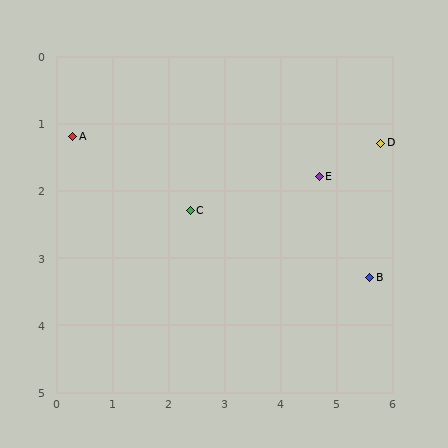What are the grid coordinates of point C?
Point C is at approximately (2.4, 2.3).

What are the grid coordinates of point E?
Point E is at approximately (4.7, 1.8).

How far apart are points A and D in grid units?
Points A and D are about 5.5 grid units apart.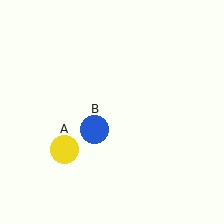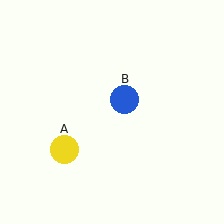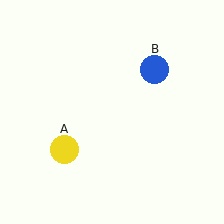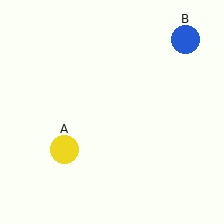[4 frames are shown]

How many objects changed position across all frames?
1 object changed position: blue circle (object B).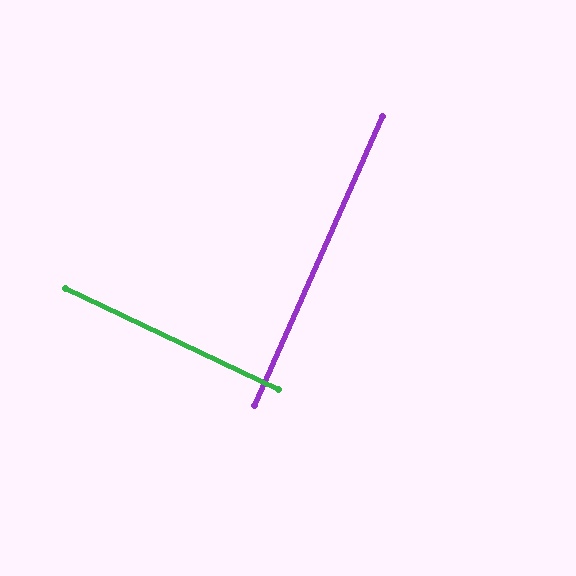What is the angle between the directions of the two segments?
Approximately 88 degrees.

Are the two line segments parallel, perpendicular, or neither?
Perpendicular — they meet at approximately 88°.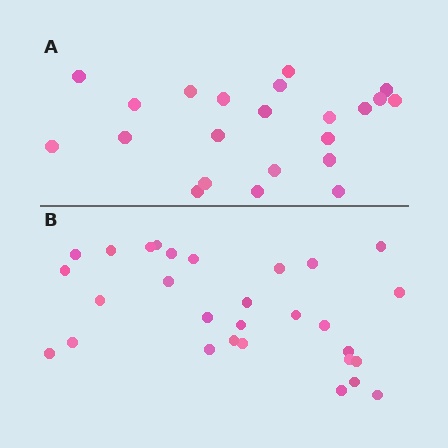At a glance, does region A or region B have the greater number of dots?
Region B (the bottom region) has more dots.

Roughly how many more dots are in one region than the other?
Region B has roughly 8 or so more dots than region A.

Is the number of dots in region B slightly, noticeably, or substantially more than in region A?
Region B has noticeably more, but not dramatically so. The ratio is roughly 1.3 to 1.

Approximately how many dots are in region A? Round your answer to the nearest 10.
About 20 dots. (The exact count is 22, which rounds to 20.)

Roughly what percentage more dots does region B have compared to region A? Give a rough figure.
About 30% more.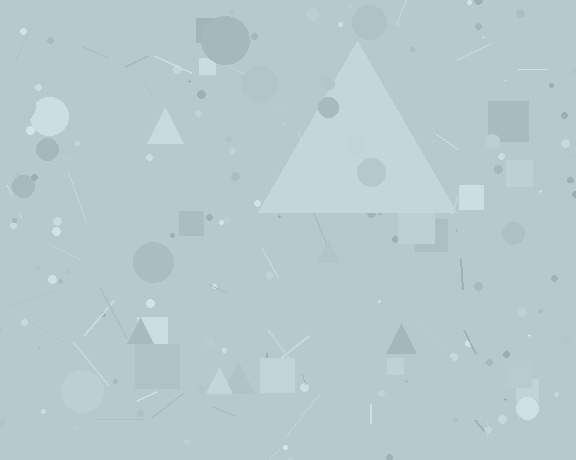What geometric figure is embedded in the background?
A triangle is embedded in the background.